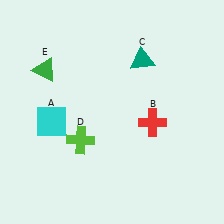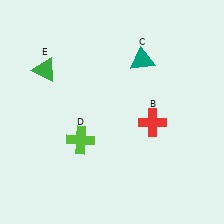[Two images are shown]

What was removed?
The cyan square (A) was removed in Image 2.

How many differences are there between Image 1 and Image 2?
There is 1 difference between the two images.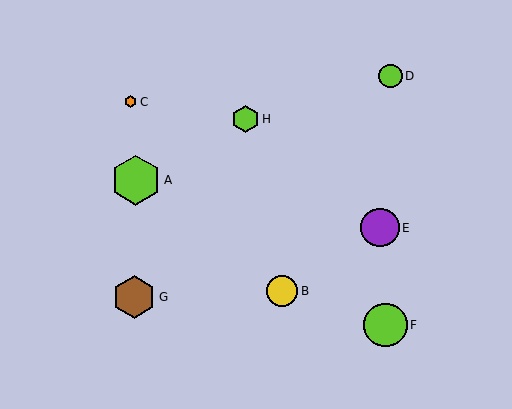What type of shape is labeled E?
Shape E is a purple circle.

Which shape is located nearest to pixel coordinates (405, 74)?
The lime circle (labeled D) at (390, 76) is nearest to that location.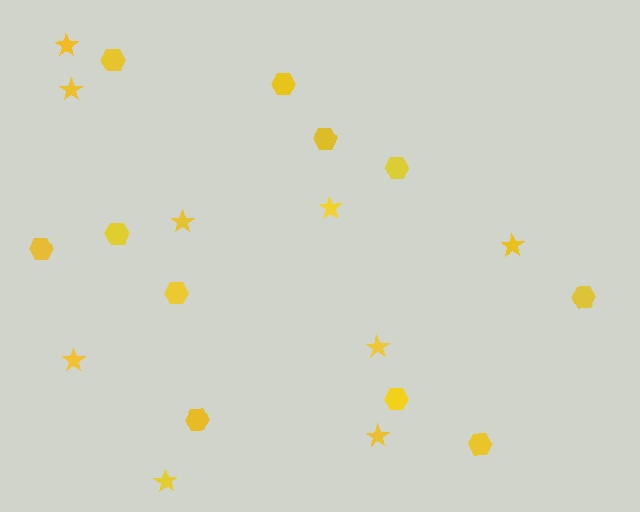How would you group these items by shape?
There are 2 groups: one group of hexagons (11) and one group of stars (9).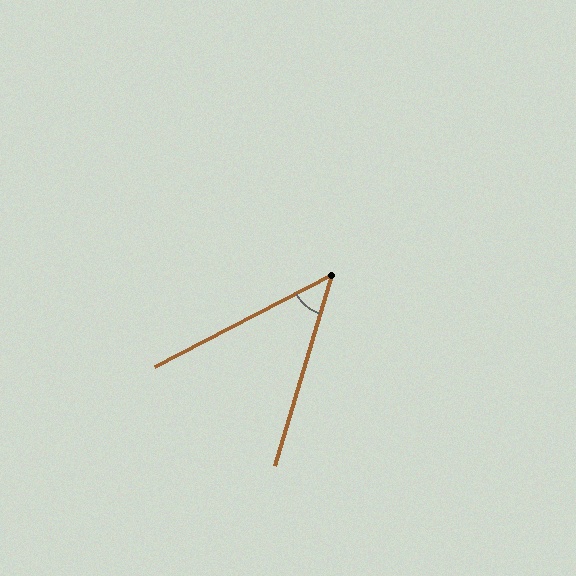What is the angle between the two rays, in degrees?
Approximately 46 degrees.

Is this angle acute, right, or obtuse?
It is acute.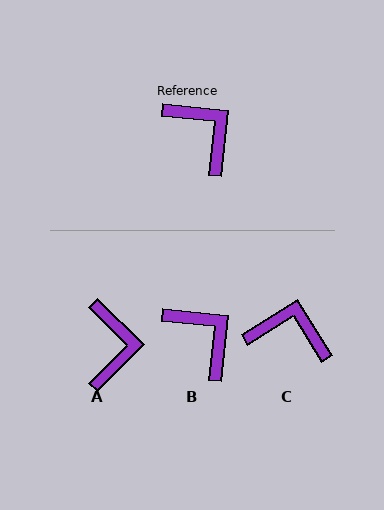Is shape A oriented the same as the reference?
No, it is off by about 39 degrees.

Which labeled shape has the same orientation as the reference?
B.